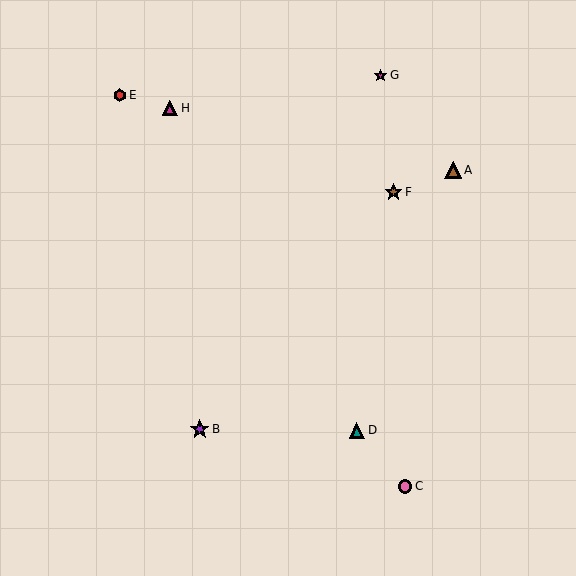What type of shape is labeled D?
Shape D is a teal triangle.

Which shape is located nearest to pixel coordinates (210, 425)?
The purple star (labeled B) at (200, 429) is nearest to that location.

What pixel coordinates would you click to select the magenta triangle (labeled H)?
Click at (170, 108) to select the magenta triangle H.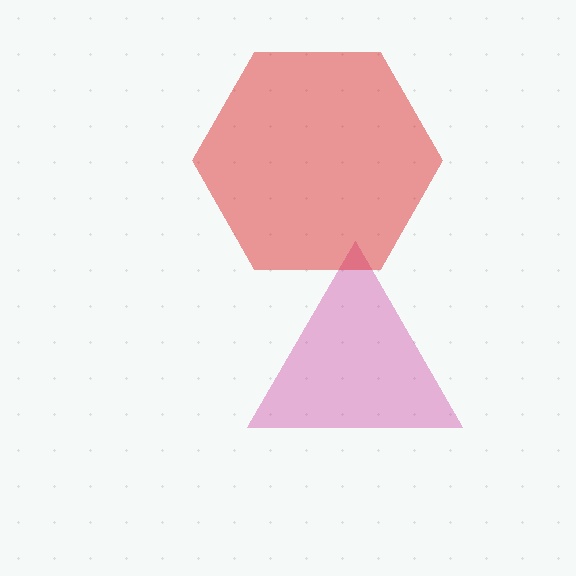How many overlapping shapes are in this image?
There are 2 overlapping shapes in the image.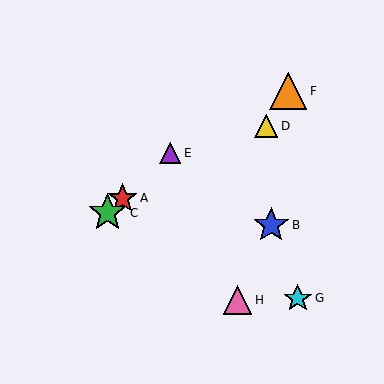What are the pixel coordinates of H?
Object H is at (238, 300).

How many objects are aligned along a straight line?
3 objects (A, C, E) are aligned along a straight line.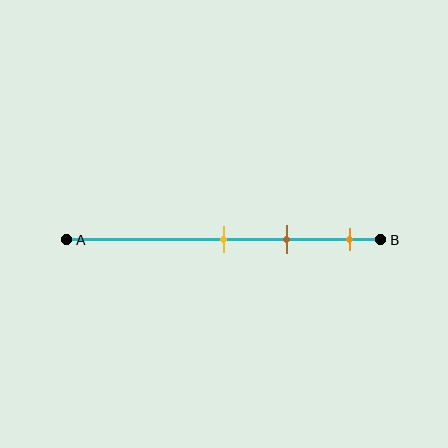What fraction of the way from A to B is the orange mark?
The orange mark is approximately 90% (0.9) of the way from A to B.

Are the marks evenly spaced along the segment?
Yes, the marks are approximately evenly spaced.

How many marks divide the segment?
There are 3 marks dividing the segment.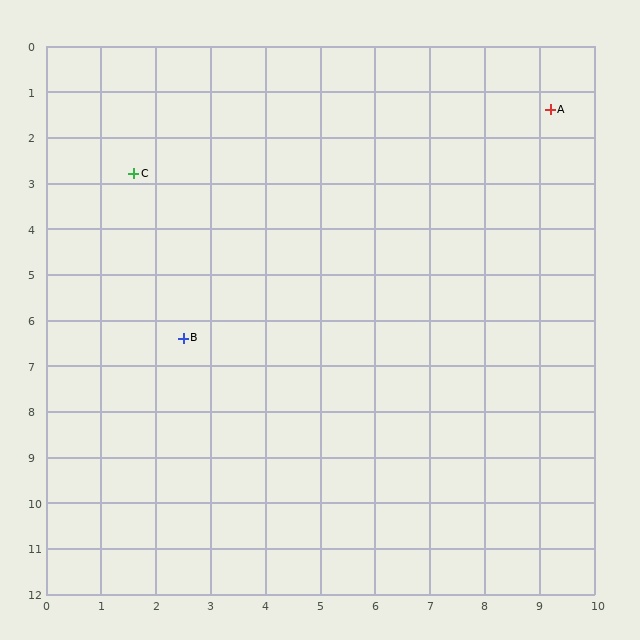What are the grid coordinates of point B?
Point B is at approximately (2.5, 6.4).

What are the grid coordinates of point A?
Point A is at approximately (9.2, 1.4).